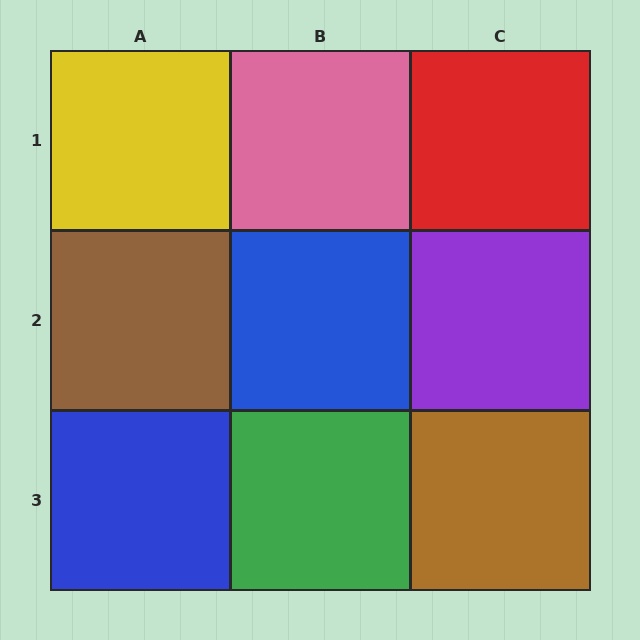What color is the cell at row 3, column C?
Brown.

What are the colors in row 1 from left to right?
Yellow, pink, red.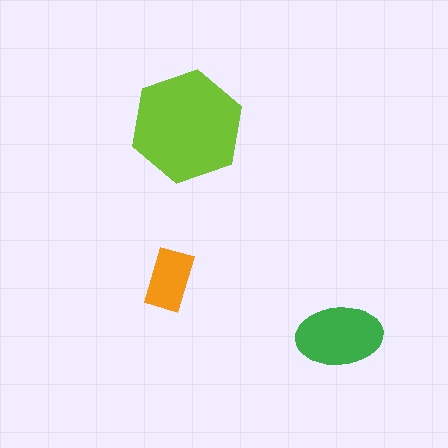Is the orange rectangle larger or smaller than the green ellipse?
Smaller.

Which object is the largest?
The lime hexagon.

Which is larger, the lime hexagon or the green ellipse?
The lime hexagon.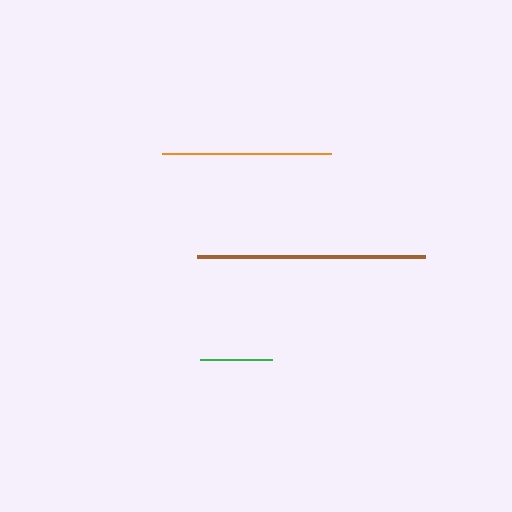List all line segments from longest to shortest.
From longest to shortest: brown, orange, green.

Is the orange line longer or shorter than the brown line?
The brown line is longer than the orange line.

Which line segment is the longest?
The brown line is the longest at approximately 228 pixels.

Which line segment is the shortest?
The green line is the shortest at approximately 71 pixels.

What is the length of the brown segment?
The brown segment is approximately 228 pixels long.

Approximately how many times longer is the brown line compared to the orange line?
The brown line is approximately 1.3 times the length of the orange line.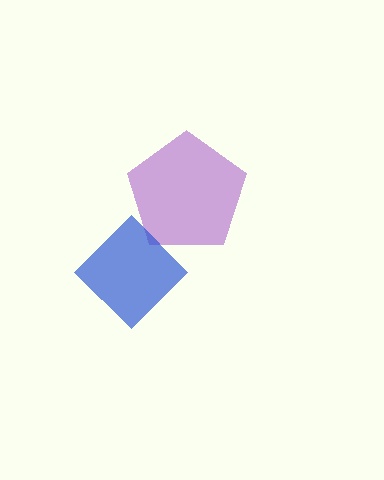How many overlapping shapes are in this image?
There are 2 overlapping shapes in the image.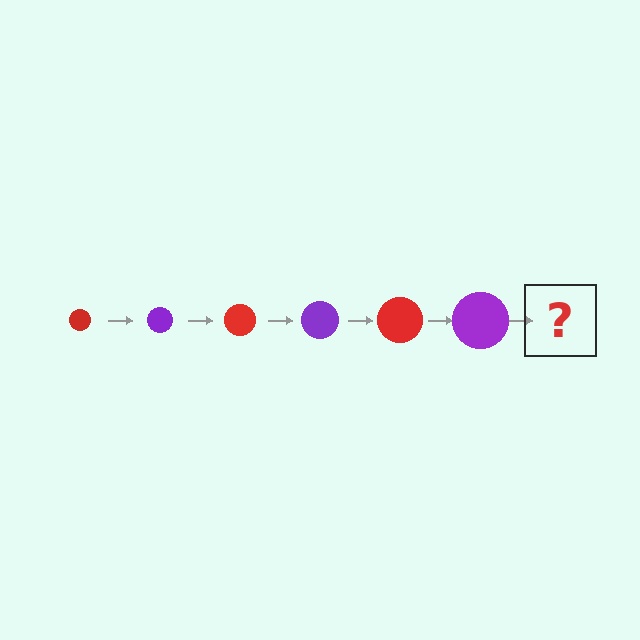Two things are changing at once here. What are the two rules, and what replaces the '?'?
The two rules are that the circle grows larger each step and the color cycles through red and purple. The '?' should be a red circle, larger than the previous one.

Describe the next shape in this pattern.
It should be a red circle, larger than the previous one.